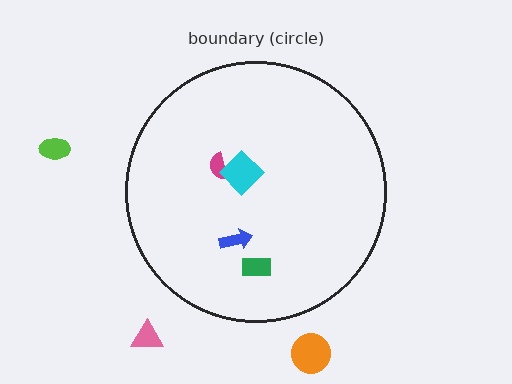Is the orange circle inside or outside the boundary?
Outside.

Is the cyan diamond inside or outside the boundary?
Inside.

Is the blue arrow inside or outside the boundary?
Inside.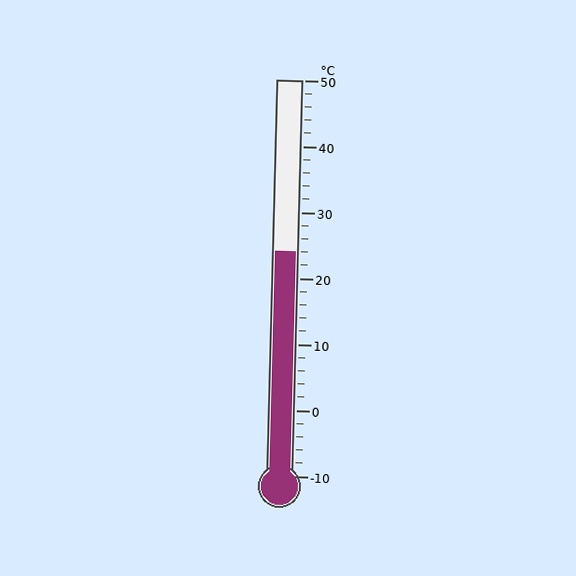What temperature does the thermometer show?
The thermometer shows approximately 24°C.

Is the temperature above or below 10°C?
The temperature is above 10°C.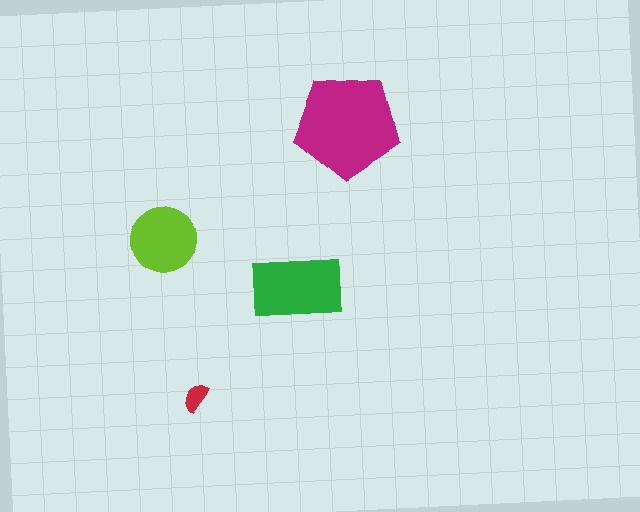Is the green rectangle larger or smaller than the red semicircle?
Larger.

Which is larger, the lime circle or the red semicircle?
The lime circle.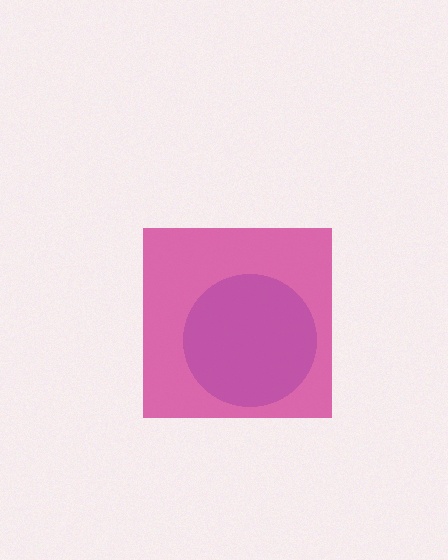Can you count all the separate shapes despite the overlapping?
Yes, there are 2 separate shapes.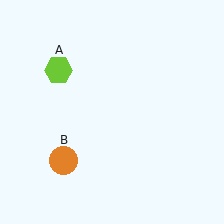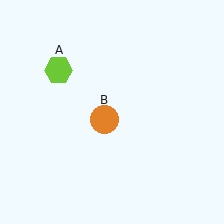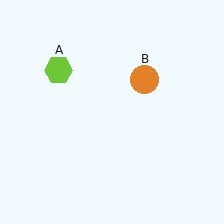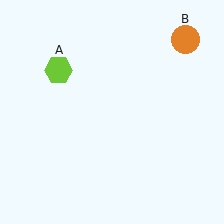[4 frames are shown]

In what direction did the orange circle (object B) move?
The orange circle (object B) moved up and to the right.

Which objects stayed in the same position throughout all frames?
Lime hexagon (object A) remained stationary.